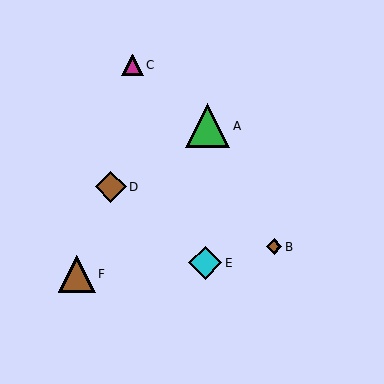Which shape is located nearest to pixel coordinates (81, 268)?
The brown triangle (labeled F) at (77, 274) is nearest to that location.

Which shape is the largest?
The green triangle (labeled A) is the largest.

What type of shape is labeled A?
Shape A is a green triangle.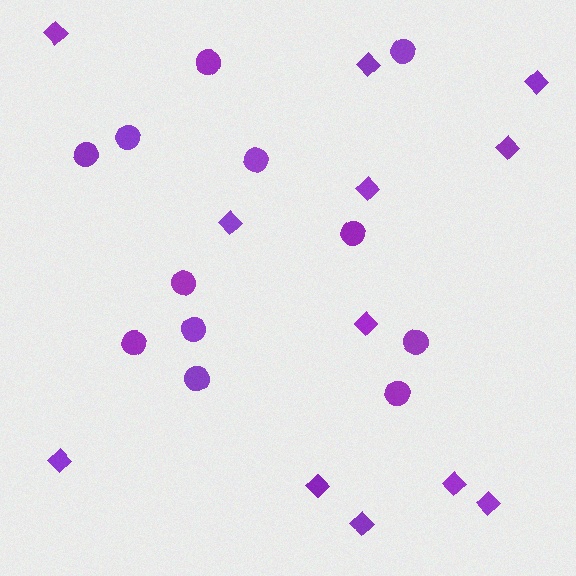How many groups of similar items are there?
There are 2 groups: one group of circles (12) and one group of diamonds (12).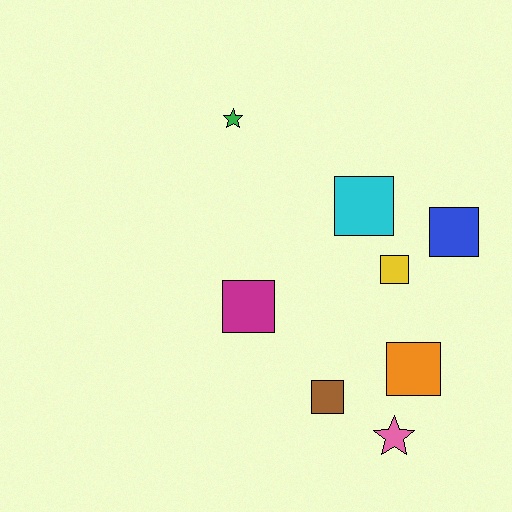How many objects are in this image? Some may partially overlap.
There are 8 objects.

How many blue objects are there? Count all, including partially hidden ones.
There is 1 blue object.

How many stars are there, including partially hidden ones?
There are 2 stars.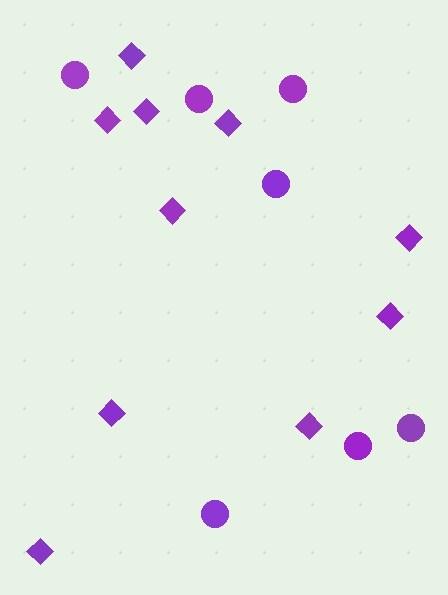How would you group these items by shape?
There are 2 groups: one group of circles (7) and one group of diamonds (10).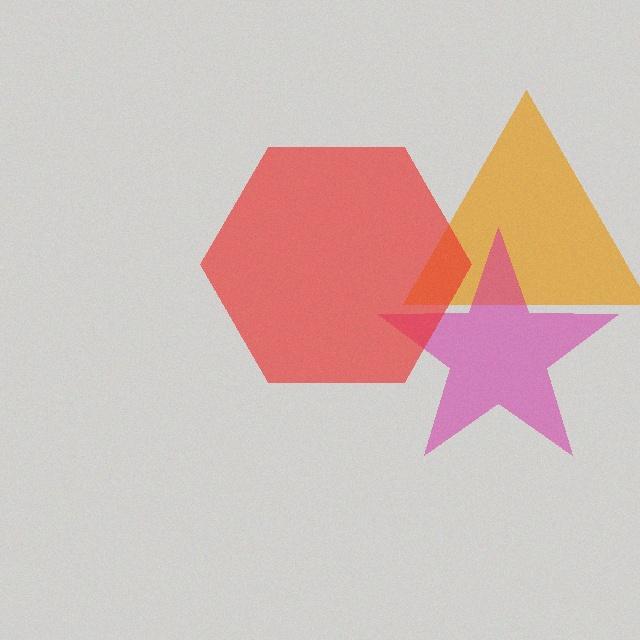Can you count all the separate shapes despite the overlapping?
Yes, there are 3 separate shapes.